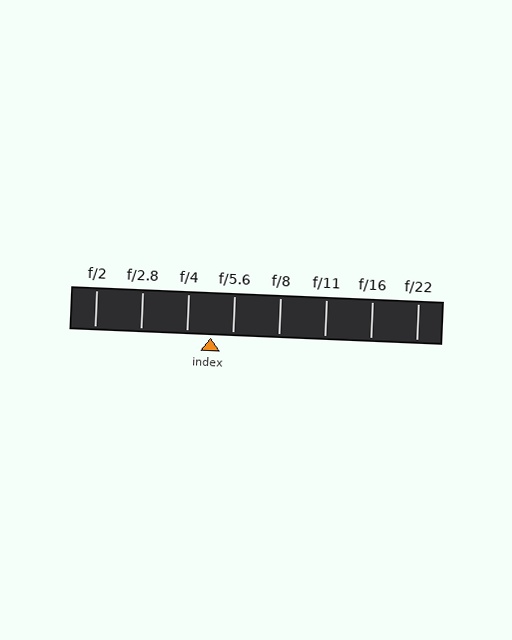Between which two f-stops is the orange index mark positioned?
The index mark is between f/4 and f/5.6.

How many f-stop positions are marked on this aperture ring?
There are 8 f-stop positions marked.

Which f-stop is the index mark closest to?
The index mark is closest to f/5.6.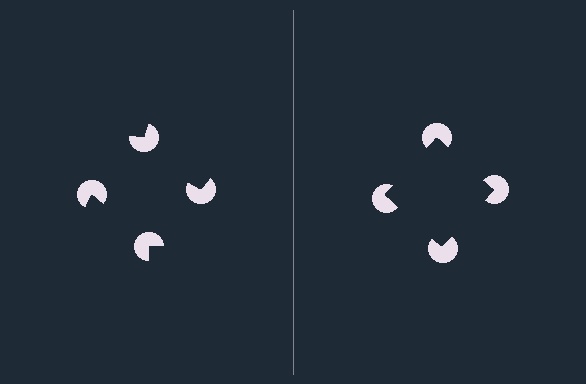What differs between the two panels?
The pac-man discs are positioned identically on both sides; only the wedge orientations differ. On the right they align to a square; on the left they are misaligned.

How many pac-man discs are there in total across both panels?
8 — 4 on each side.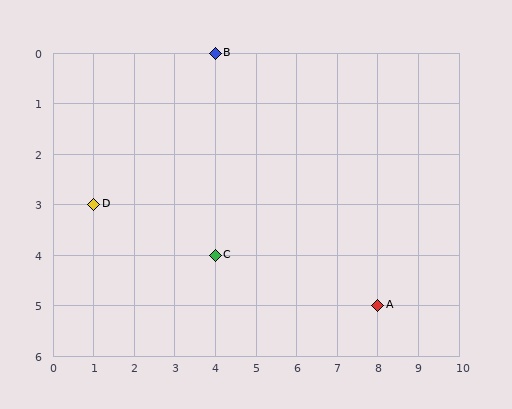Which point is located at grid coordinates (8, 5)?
Point A is at (8, 5).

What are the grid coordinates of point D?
Point D is at grid coordinates (1, 3).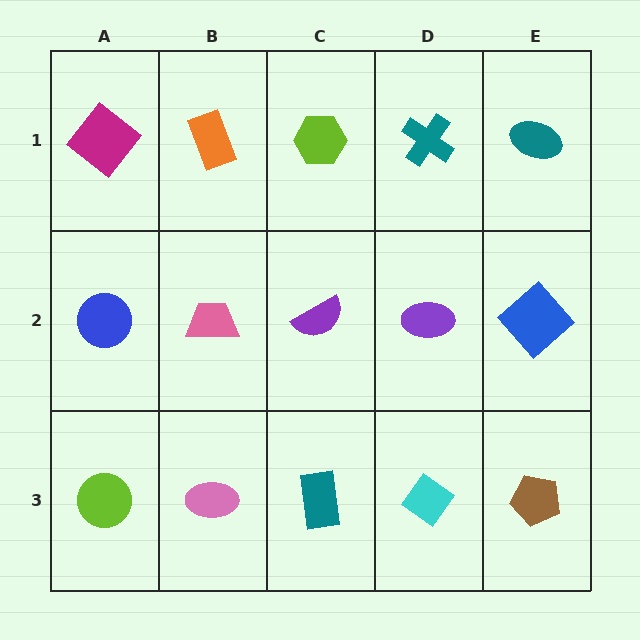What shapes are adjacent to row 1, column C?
A purple semicircle (row 2, column C), an orange rectangle (row 1, column B), a teal cross (row 1, column D).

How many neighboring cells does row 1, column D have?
3.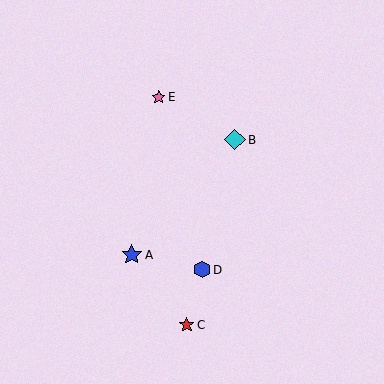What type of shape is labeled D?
Shape D is a blue hexagon.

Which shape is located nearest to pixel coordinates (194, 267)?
The blue hexagon (labeled D) at (202, 270) is nearest to that location.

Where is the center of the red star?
The center of the red star is at (187, 325).